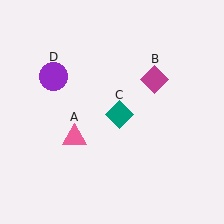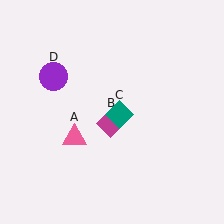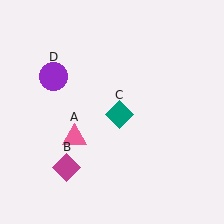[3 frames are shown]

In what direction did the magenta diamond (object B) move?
The magenta diamond (object B) moved down and to the left.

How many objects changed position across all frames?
1 object changed position: magenta diamond (object B).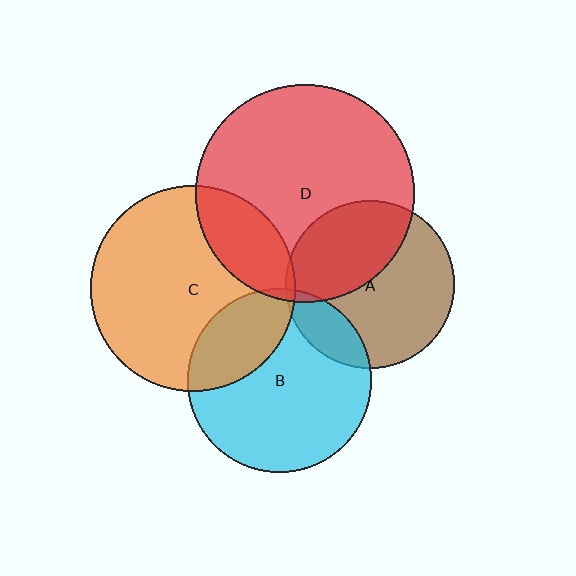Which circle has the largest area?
Circle D (red).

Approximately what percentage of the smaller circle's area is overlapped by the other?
Approximately 20%.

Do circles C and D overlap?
Yes.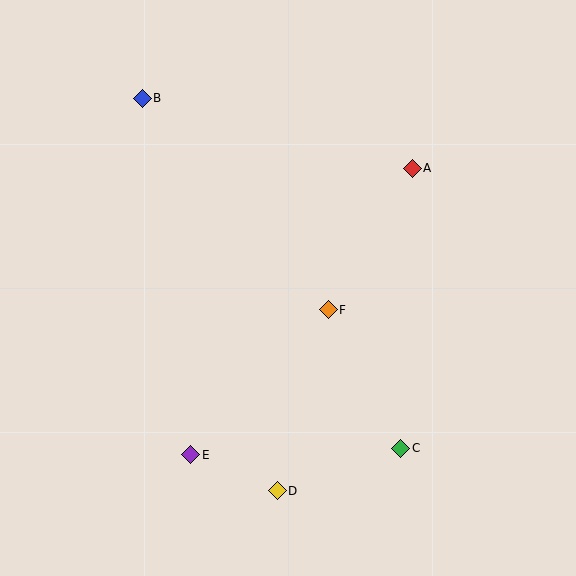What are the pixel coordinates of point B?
Point B is at (142, 98).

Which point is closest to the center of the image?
Point F at (328, 310) is closest to the center.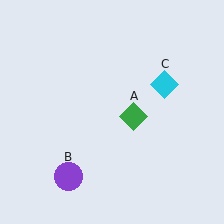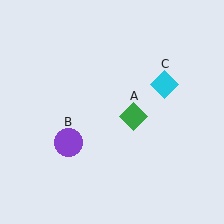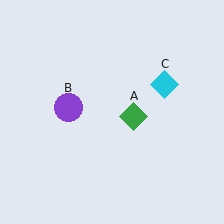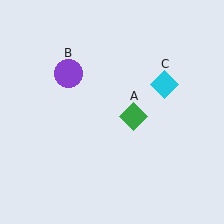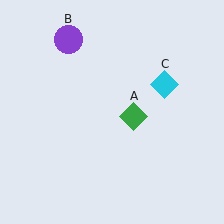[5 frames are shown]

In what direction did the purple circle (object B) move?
The purple circle (object B) moved up.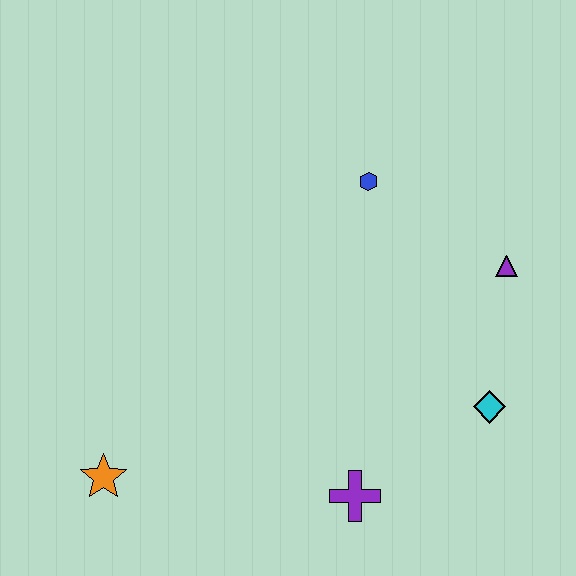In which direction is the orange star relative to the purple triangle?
The orange star is to the left of the purple triangle.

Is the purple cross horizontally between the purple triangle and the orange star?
Yes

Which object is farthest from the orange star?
The purple triangle is farthest from the orange star.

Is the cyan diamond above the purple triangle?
No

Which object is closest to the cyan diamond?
The purple triangle is closest to the cyan diamond.